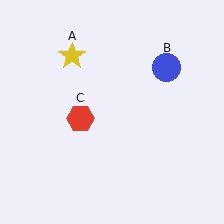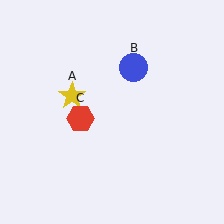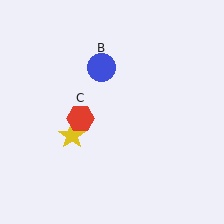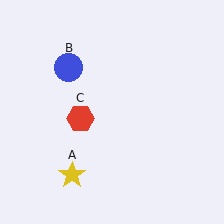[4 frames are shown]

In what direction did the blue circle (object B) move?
The blue circle (object B) moved left.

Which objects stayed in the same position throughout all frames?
Red hexagon (object C) remained stationary.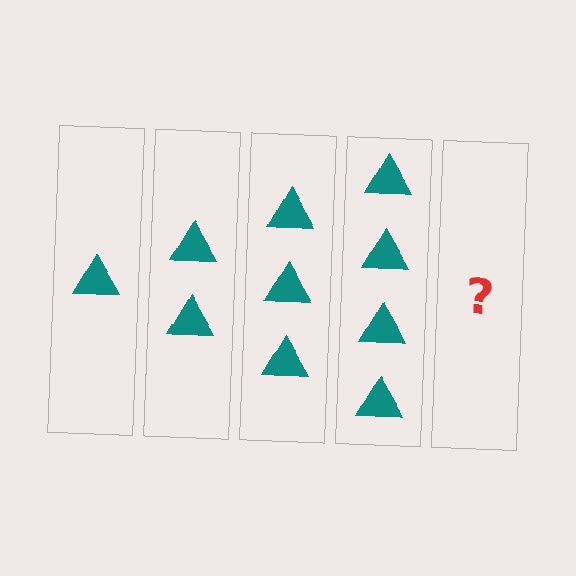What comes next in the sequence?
The next element should be 5 triangles.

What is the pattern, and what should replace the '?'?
The pattern is that each step adds one more triangle. The '?' should be 5 triangles.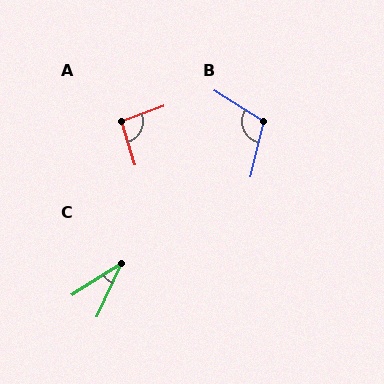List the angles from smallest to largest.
C (33°), A (93°), B (108°).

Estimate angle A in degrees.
Approximately 93 degrees.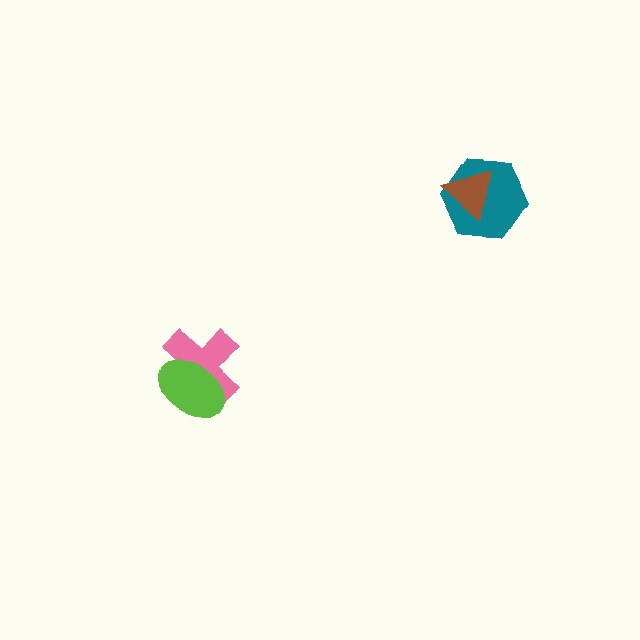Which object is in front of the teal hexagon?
The brown triangle is in front of the teal hexagon.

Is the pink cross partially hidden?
Yes, it is partially covered by another shape.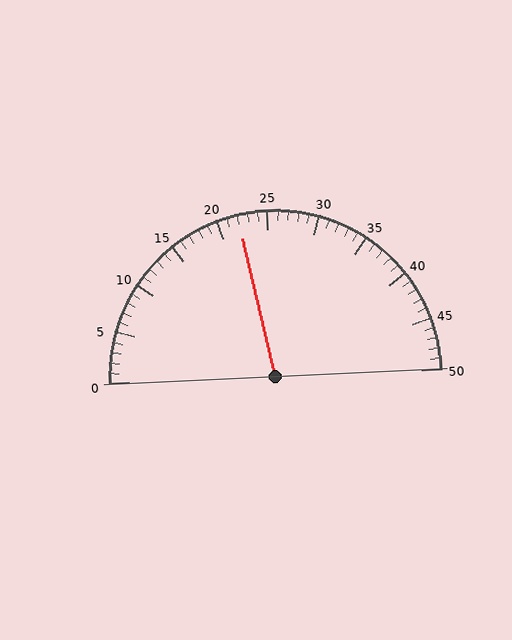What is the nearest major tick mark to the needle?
The nearest major tick mark is 20.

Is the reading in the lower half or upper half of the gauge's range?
The reading is in the lower half of the range (0 to 50).